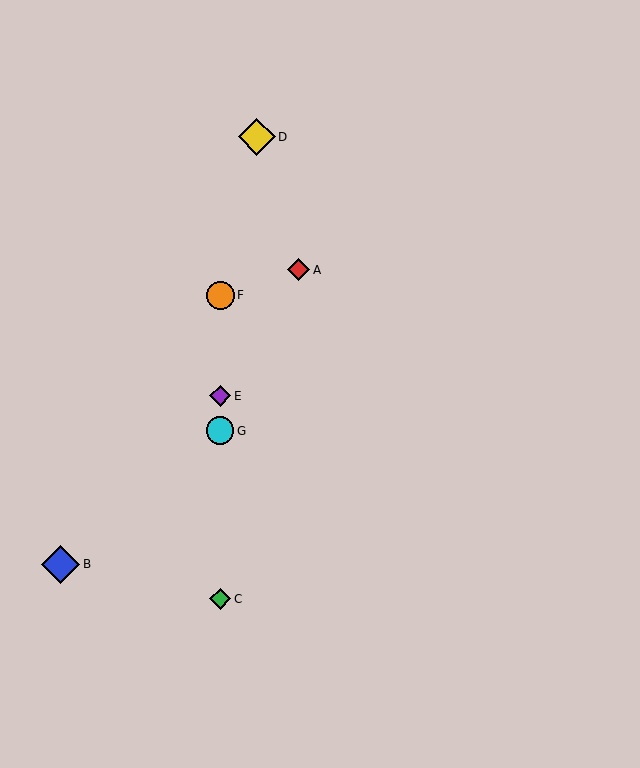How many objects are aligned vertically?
4 objects (C, E, F, G) are aligned vertically.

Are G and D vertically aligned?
No, G is at x≈220 and D is at x≈257.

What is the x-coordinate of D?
Object D is at x≈257.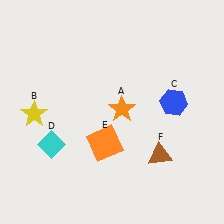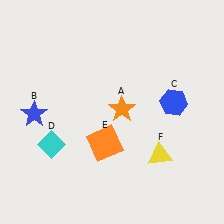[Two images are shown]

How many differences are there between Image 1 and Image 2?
There are 2 differences between the two images.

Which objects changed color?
B changed from yellow to blue. F changed from brown to yellow.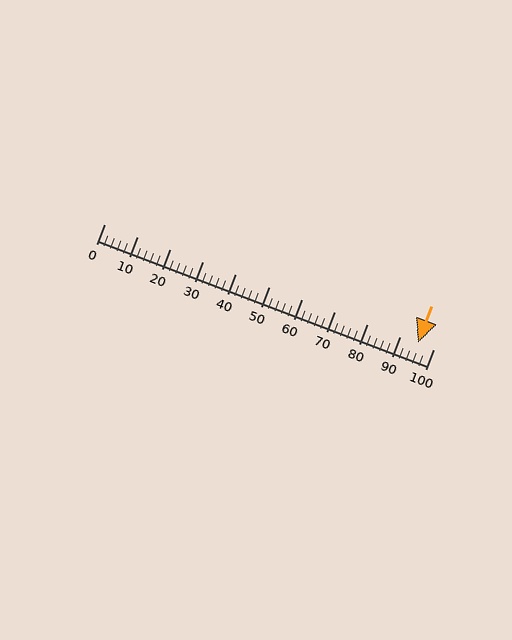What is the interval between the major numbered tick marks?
The major tick marks are spaced 10 units apart.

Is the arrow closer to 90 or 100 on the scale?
The arrow is closer to 100.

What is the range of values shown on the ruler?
The ruler shows values from 0 to 100.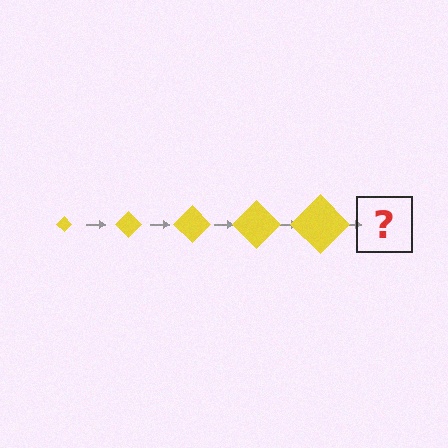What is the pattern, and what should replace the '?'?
The pattern is that the diamond gets progressively larger each step. The '?' should be a yellow diamond, larger than the previous one.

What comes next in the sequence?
The next element should be a yellow diamond, larger than the previous one.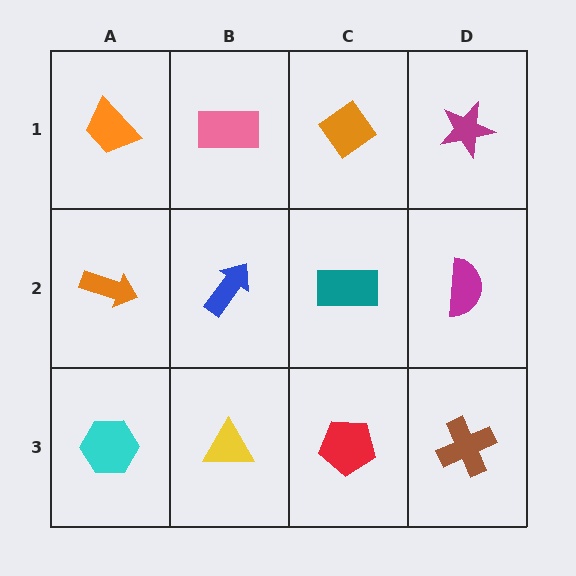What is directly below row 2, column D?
A brown cross.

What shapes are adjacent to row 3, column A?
An orange arrow (row 2, column A), a yellow triangle (row 3, column B).